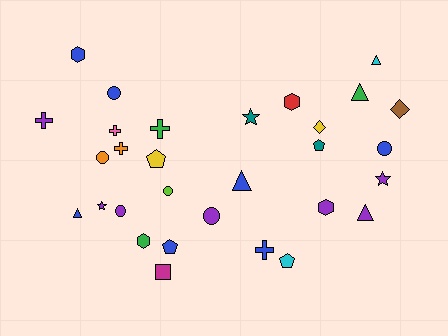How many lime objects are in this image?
There is 1 lime object.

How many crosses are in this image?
There are 5 crosses.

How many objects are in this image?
There are 30 objects.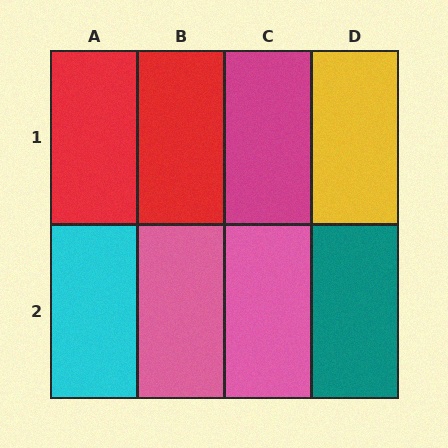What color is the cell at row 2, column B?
Pink.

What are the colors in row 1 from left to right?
Red, red, magenta, yellow.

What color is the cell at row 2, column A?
Cyan.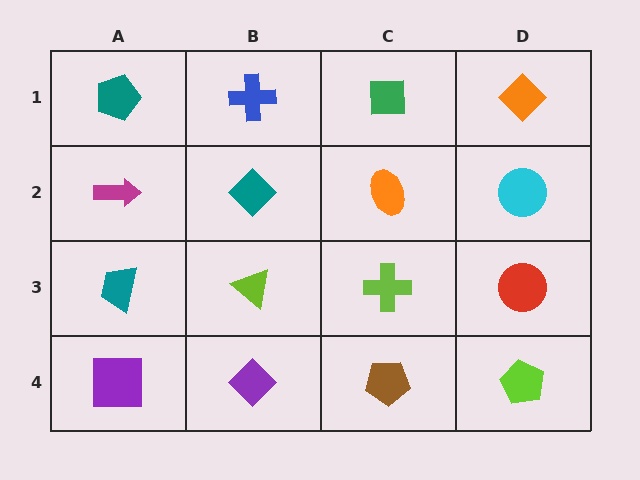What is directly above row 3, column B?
A teal diamond.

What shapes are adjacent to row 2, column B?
A blue cross (row 1, column B), a lime triangle (row 3, column B), a magenta arrow (row 2, column A), an orange ellipse (row 2, column C).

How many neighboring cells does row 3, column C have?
4.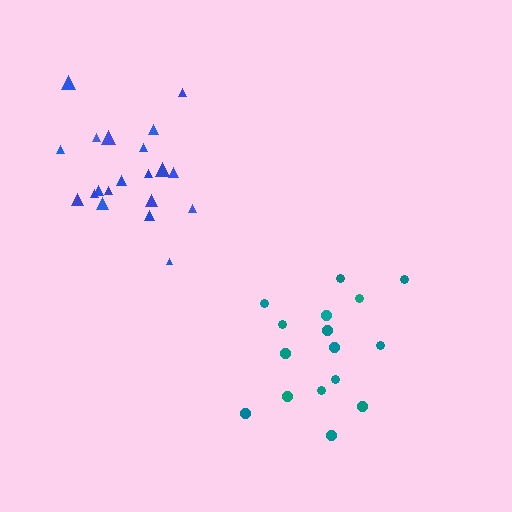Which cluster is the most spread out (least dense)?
Teal.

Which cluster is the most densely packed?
Blue.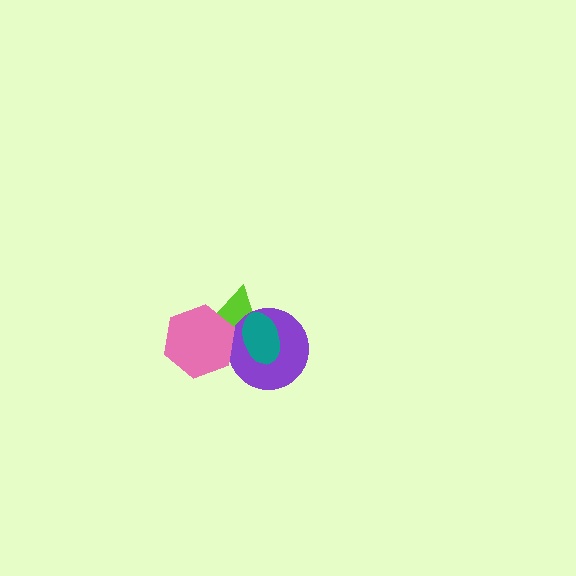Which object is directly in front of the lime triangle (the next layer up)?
The purple circle is directly in front of the lime triangle.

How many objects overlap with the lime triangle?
3 objects overlap with the lime triangle.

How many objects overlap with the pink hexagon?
2 objects overlap with the pink hexagon.